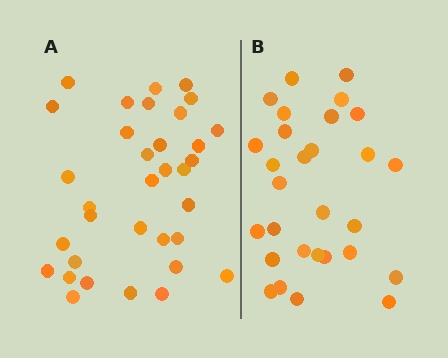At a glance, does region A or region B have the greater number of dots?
Region A (the left region) has more dots.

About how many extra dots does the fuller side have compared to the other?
Region A has about 5 more dots than region B.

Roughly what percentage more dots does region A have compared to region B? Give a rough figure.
About 15% more.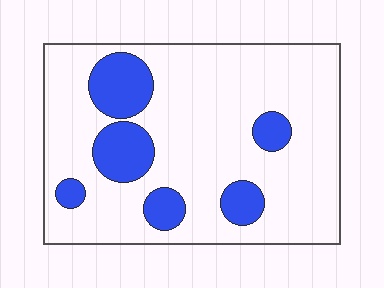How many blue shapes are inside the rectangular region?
6.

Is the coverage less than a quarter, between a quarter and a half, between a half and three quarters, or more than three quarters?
Less than a quarter.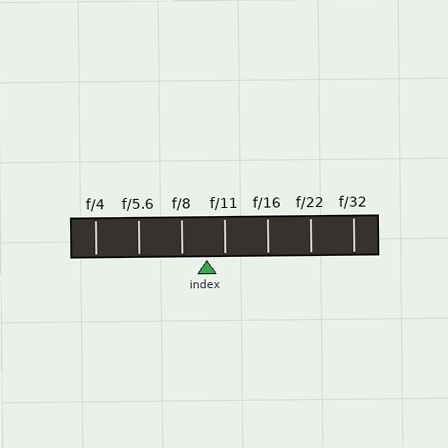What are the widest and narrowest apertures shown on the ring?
The widest aperture shown is f/4 and the narrowest is f/32.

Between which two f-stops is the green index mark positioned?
The index mark is between f/8 and f/11.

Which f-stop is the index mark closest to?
The index mark is closest to f/11.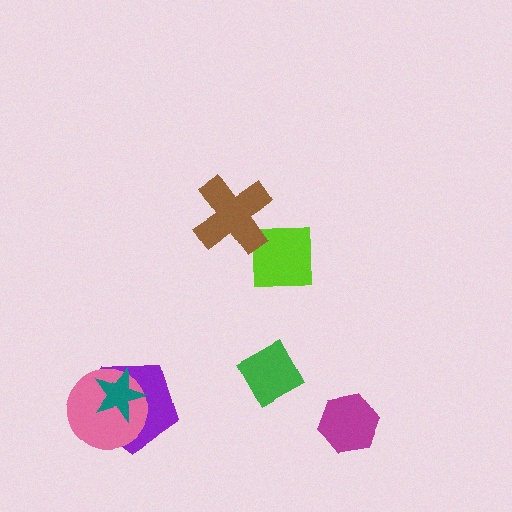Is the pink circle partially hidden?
Yes, it is partially covered by another shape.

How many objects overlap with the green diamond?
0 objects overlap with the green diamond.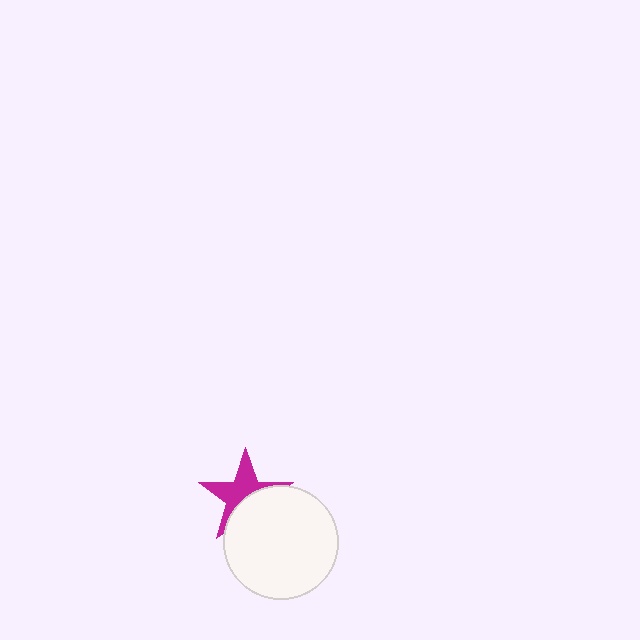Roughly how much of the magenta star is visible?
About half of it is visible (roughly 55%).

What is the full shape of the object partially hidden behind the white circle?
The partially hidden object is a magenta star.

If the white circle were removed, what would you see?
You would see the complete magenta star.